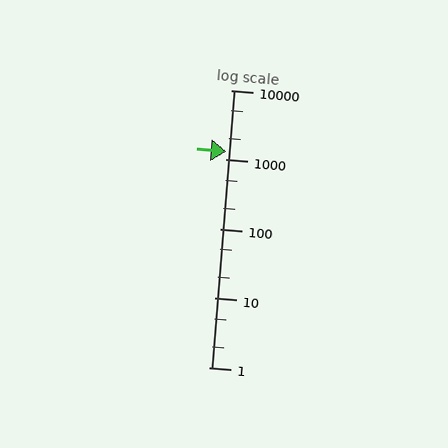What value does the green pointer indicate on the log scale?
The pointer indicates approximately 1300.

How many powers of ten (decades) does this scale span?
The scale spans 4 decades, from 1 to 10000.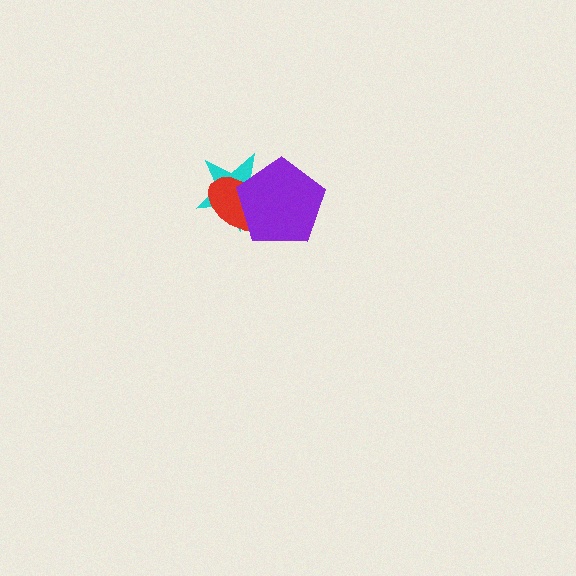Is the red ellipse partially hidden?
Yes, it is partially covered by another shape.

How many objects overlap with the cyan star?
2 objects overlap with the cyan star.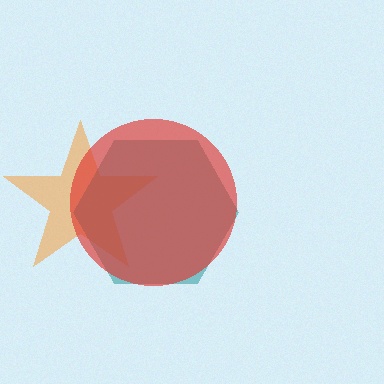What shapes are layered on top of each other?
The layered shapes are: an orange star, a teal hexagon, a red circle.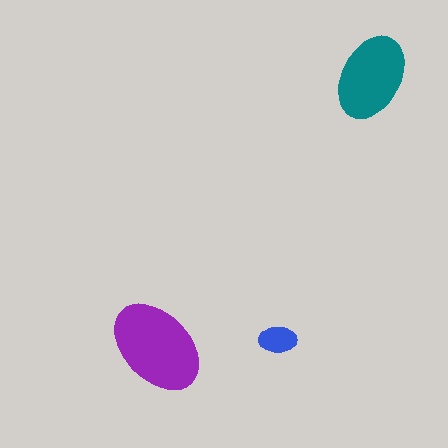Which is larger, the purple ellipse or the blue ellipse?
The purple one.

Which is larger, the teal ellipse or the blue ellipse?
The teal one.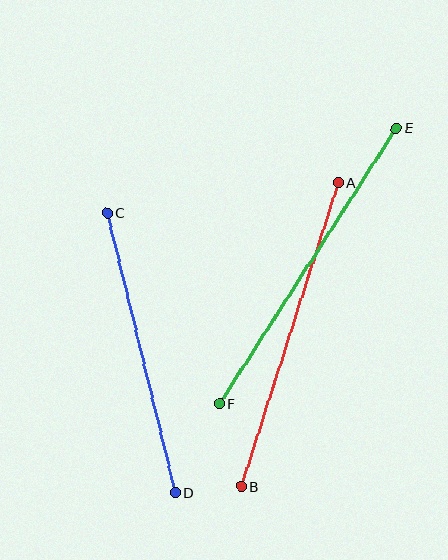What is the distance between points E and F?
The distance is approximately 327 pixels.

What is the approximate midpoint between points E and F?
The midpoint is at approximately (308, 266) pixels.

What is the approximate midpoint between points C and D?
The midpoint is at approximately (141, 353) pixels.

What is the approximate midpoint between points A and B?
The midpoint is at approximately (290, 335) pixels.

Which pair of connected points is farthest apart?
Points E and F are farthest apart.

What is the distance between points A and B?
The distance is approximately 319 pixels.